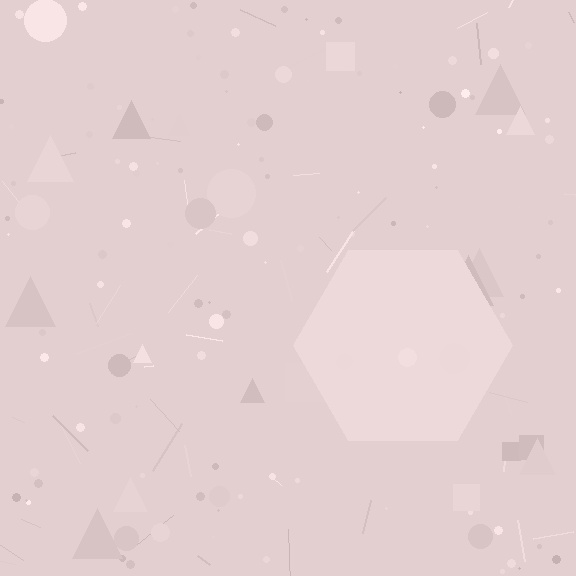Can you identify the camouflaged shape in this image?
The camouflaged shape is a hexagon.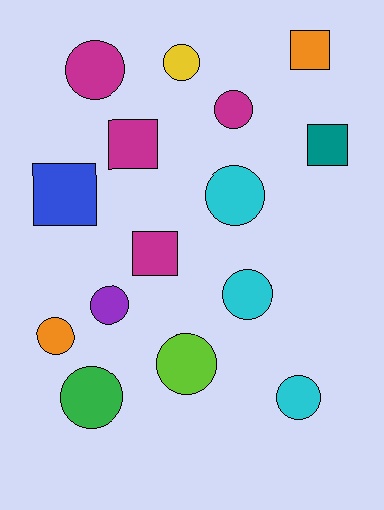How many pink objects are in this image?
There are no pink objects.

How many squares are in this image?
There are 5 squares.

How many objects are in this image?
There are 15 objects.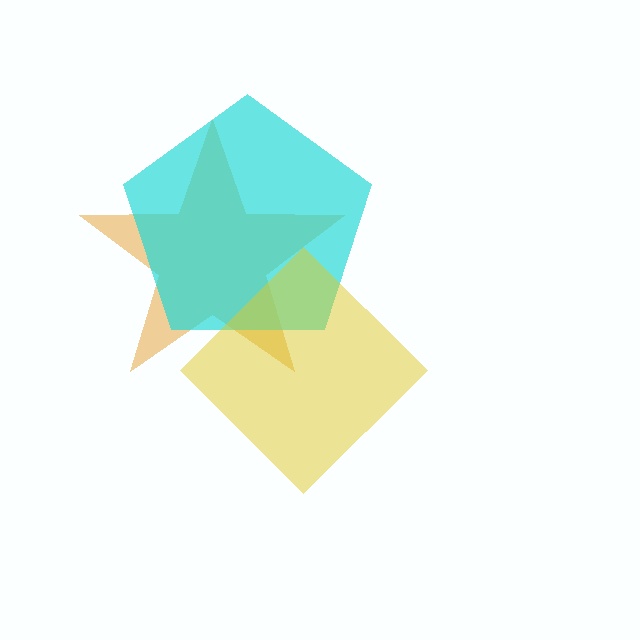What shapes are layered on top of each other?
The layered shapes are: an orange star, a cyan pentagon, a yellow diamond.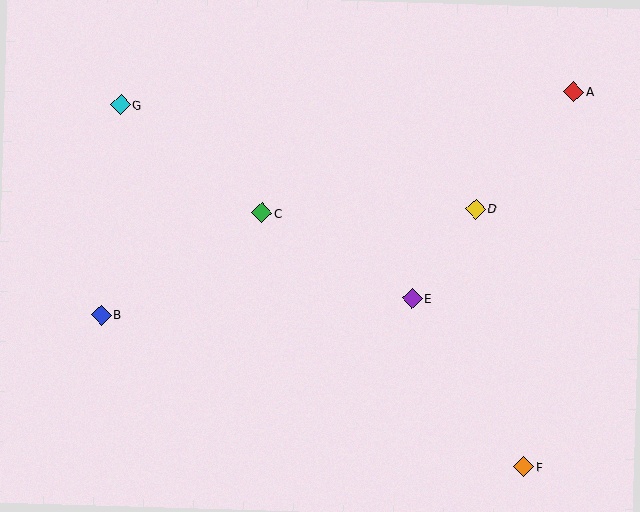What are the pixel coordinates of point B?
Point B is at (101, 315).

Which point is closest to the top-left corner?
Point G is closest to the top-left corner.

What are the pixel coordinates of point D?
Point D is at (476, 209).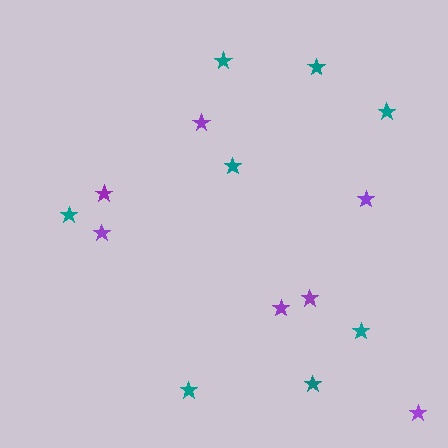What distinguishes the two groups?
There are 2 groups: one group of purple stars (7) and one group of teal stars (8).